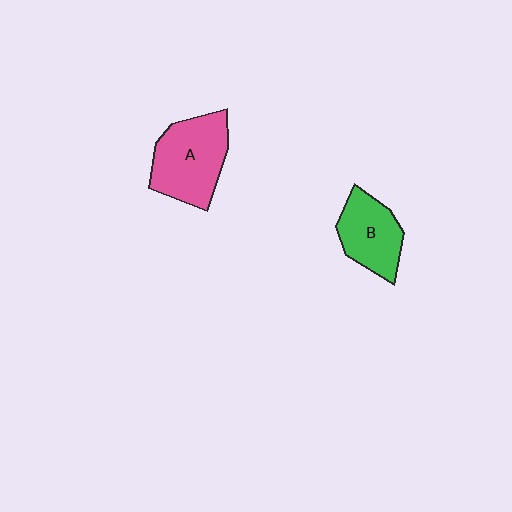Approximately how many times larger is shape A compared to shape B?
Approximately 1.3 times.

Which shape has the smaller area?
Shape B (green).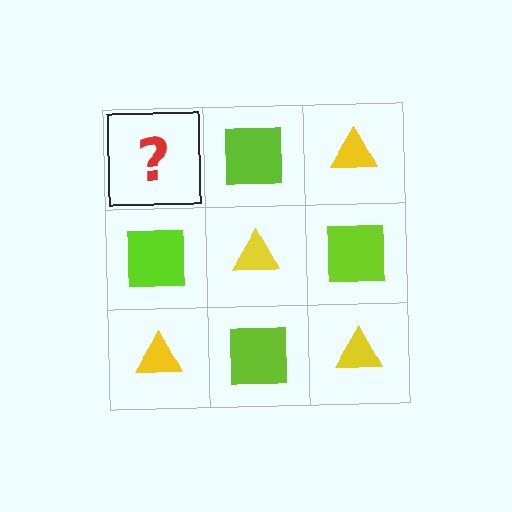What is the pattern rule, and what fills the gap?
The rule is that it alternates yellow triangle and lime square in a checkerboard pattern. The gap should be filled with a yellow triangle.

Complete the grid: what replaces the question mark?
The question mark should be replaced with a yellow triangle.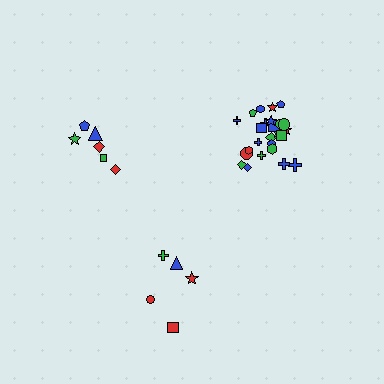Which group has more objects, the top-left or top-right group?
The top-right group.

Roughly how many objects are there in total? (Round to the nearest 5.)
Roughly 35 objects in total.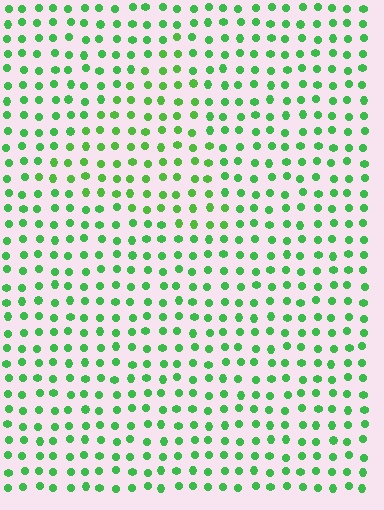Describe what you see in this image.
The image is filled with small green elements in a uniform arrangement. A triangle-shaped region is visible where the elements are tinted to a slightly different hue, forming a subtle color boundary.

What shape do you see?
I see a triangle.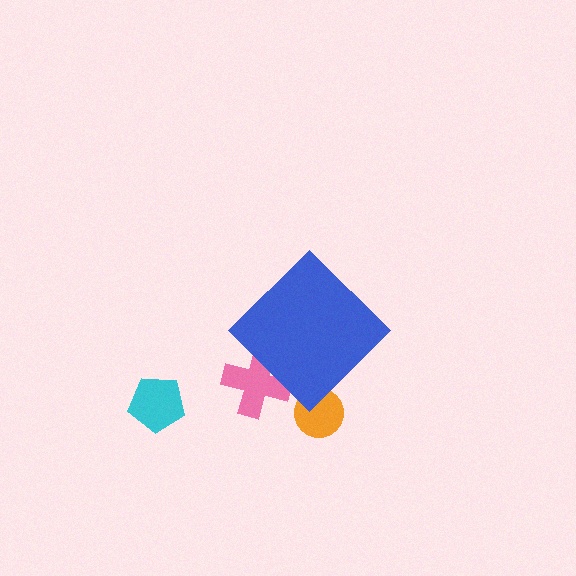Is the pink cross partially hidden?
Yes, the pink cross is partially hidden behind the blue diamond.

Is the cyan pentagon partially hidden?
No, the cyan pentagon is fully visible.